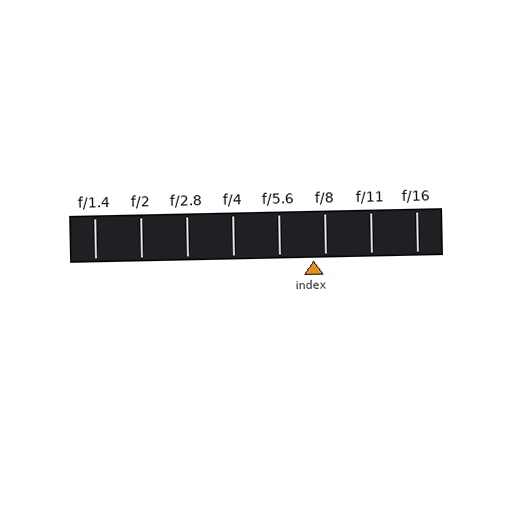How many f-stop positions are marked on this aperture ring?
There are 8 f-stop positions marked.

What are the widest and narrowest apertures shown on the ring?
The widest aperture shown is f/1.4 and the narrowest is f/16.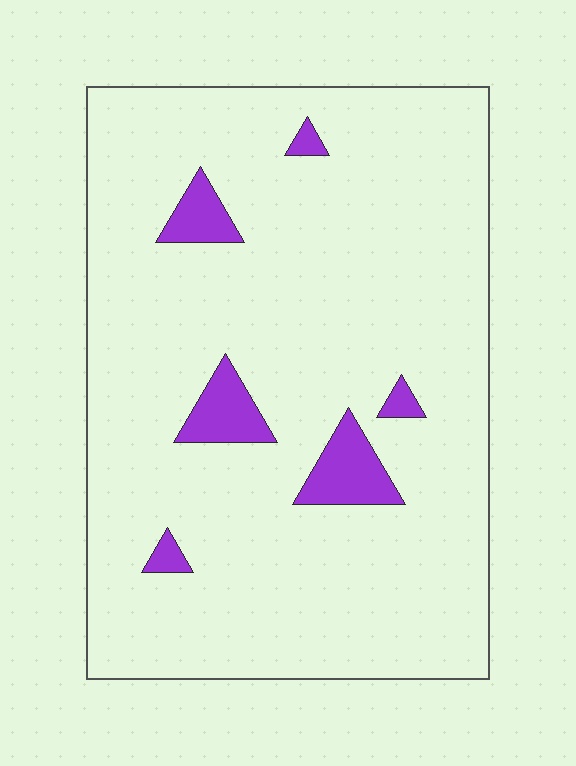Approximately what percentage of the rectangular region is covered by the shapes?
Approximately 5%.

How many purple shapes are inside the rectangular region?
6.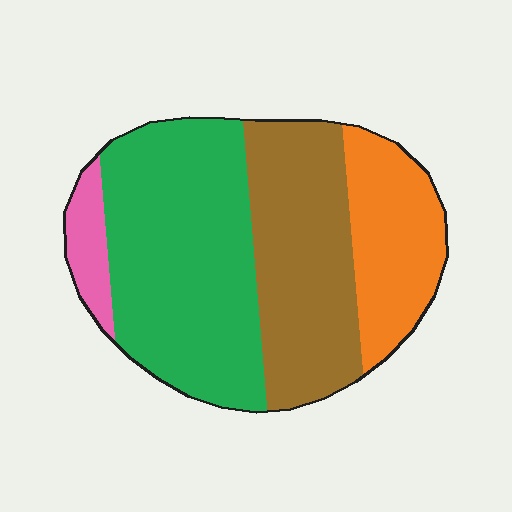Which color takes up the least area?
Pink, at roughly 5%.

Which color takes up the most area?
Green, at roughly 45%.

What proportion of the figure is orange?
Orange takes up less than a quarter of the figure.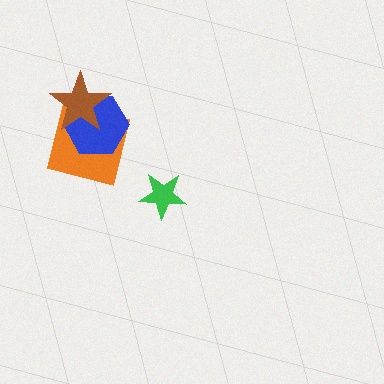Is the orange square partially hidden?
Yes, it is partially covered by another shape.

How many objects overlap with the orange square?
2 objects overlap with the orange square.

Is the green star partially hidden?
No, no other shape covers it.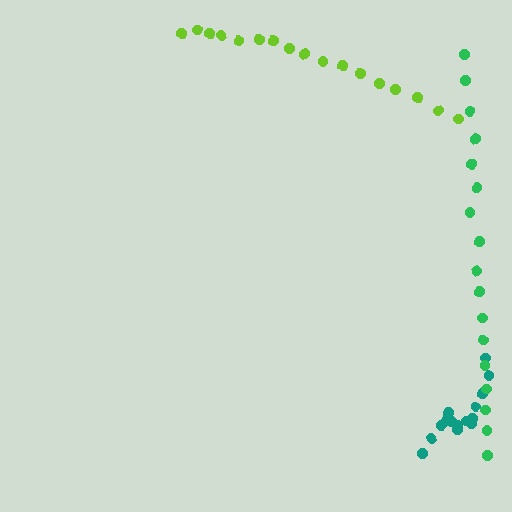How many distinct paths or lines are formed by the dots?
There are 3 distinct paths.